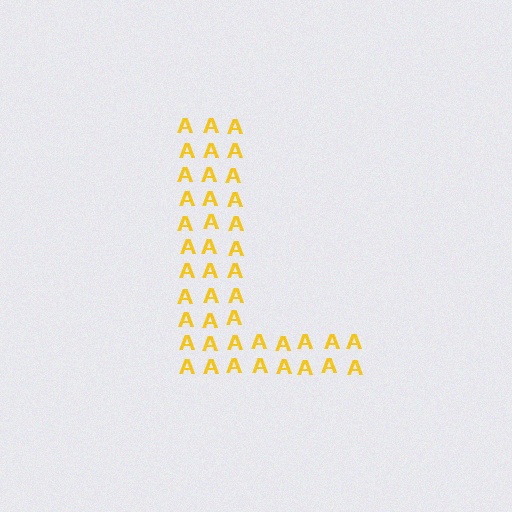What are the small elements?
The small elements are letter A's.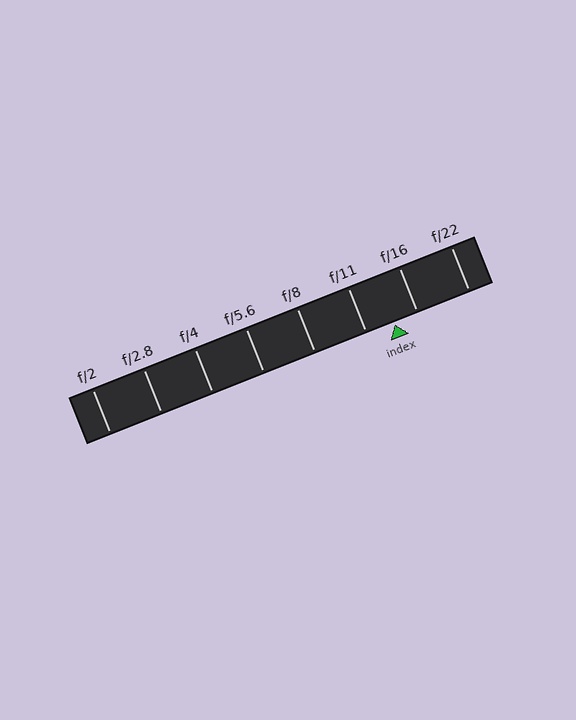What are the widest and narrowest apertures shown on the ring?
The widest aperture shown is f/2 and the narrowest is f/22.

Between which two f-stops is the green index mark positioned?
The index mark is between f/11 and f/16.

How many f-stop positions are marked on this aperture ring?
There are 8 f-stop positions marked.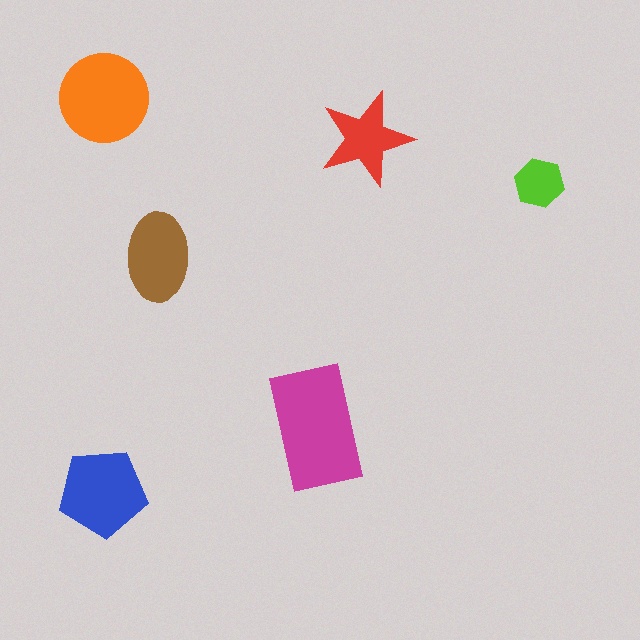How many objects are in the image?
There are 6 objects in the image.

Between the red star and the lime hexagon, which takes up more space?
The red star.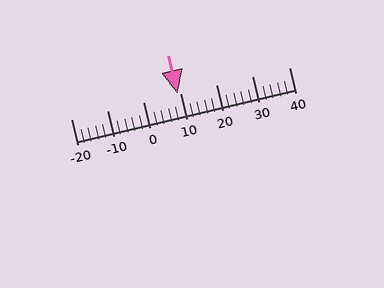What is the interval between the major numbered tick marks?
The major tick marks are spaced 10 units apart.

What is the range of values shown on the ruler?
The ruler shows values from -20 to 40.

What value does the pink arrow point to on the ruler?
The pink arrow points to approximately 9.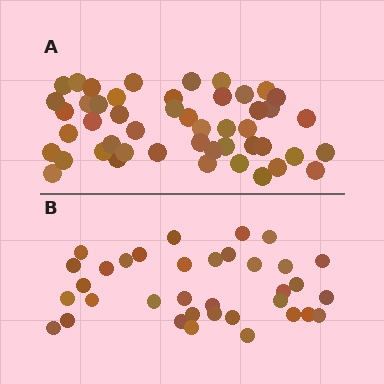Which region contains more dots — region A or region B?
Region A (the top region) has more dots.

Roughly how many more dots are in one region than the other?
Region A has approximately 15 more dots than region B.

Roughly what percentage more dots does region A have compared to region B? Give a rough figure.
About 35% more.